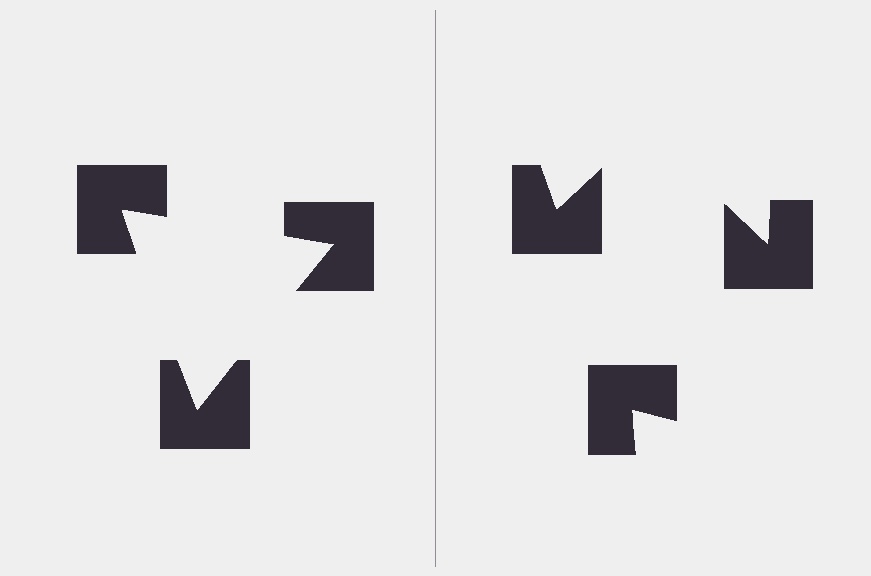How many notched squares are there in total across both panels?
6 — 3 on each side.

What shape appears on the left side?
An illusory triangle.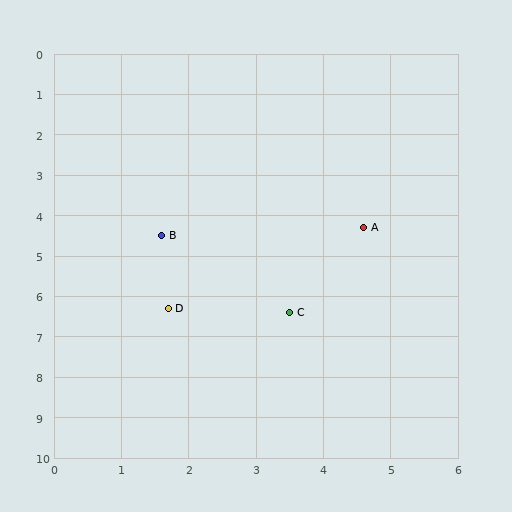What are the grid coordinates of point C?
Point C is at approximately (3.5, 6.4).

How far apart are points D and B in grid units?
Points D and B are about 1.8 grid units apart.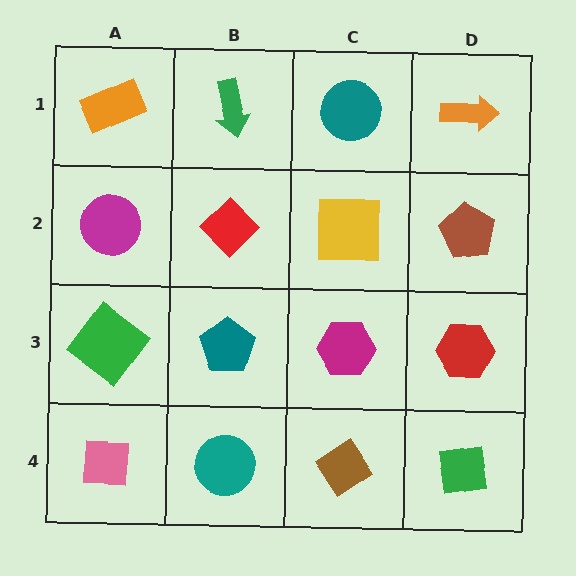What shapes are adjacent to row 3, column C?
A yellow square (row 2, column C), a brown diamond (row 4, column C), a teal pentagon (row 3, column B), a red hexagon (row 3, column D).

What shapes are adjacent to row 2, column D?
An orange arrow (row 1, column D), a red hexagon (row 3, column D), a yellow square (row 2, column C).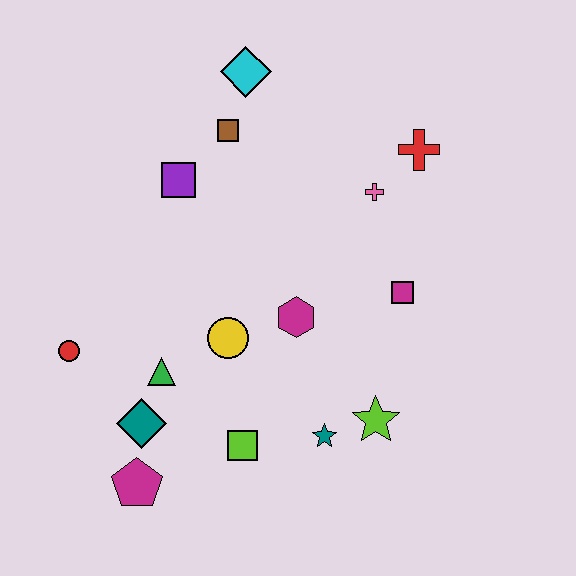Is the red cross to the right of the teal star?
Yes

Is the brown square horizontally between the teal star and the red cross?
No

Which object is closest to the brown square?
The cyan diamond is closest to the brown square.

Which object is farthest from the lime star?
The cyan diamond is farthest from the lime star.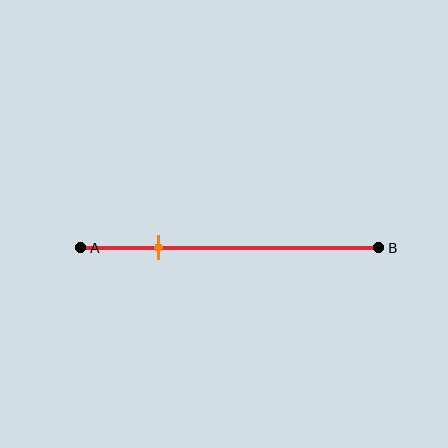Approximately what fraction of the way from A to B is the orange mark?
The orange mark is approximately 25% of the way from A to B.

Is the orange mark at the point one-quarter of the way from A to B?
Yes, the mark is approximately at the one-quarter point.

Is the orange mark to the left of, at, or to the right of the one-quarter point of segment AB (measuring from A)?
The orange mark is approximately at the one-quarter point of segment AB.